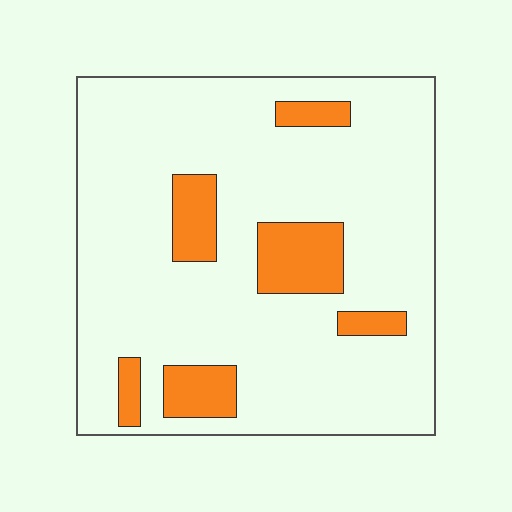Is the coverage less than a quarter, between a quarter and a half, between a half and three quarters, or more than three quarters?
Less than a quarter.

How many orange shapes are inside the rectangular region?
6.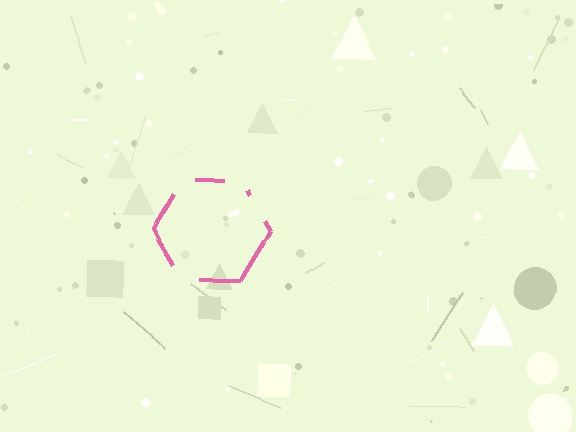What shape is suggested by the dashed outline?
The dashed outline suggests a hexagon.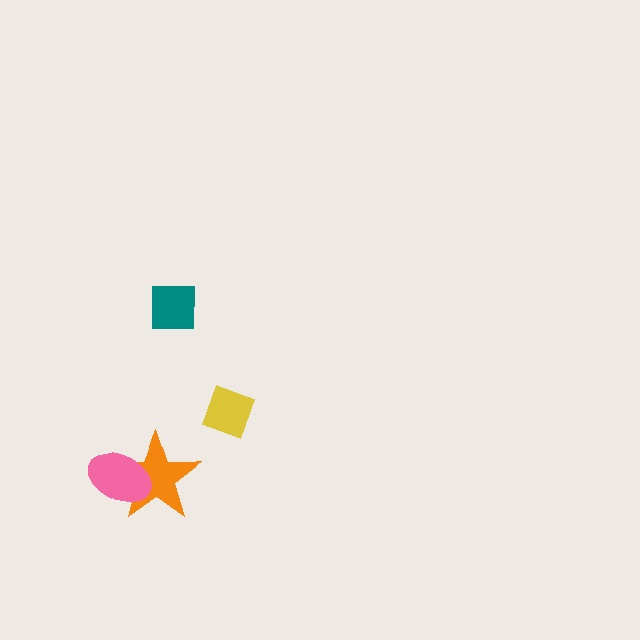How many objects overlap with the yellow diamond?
0 objects overlap with the yellow diamond.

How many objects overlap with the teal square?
0 objects overlap with the teal square.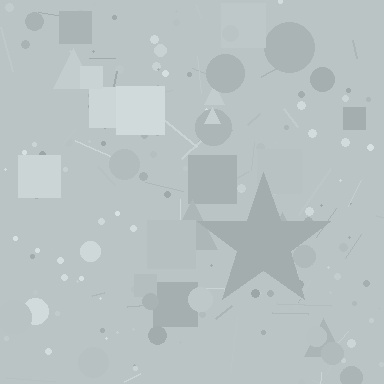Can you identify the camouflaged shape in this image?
The camouflaged shape is a star.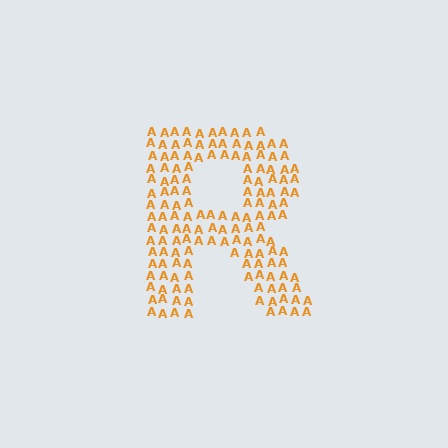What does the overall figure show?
The overall figure shows the letter R.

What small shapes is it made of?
It is made of small letter A's.